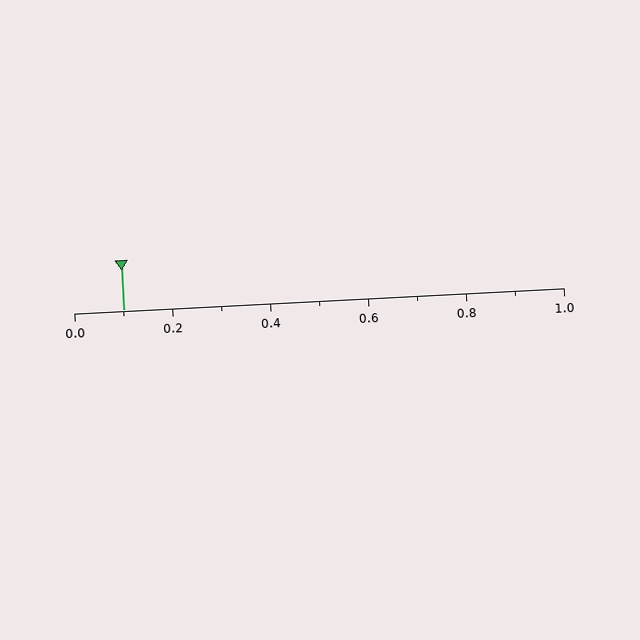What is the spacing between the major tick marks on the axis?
The major ticks are spaced 0.2 apart.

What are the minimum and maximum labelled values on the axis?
The axis runs from 0.0 to 1.0.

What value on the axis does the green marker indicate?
The marker indicates approximately 0.1.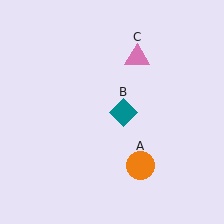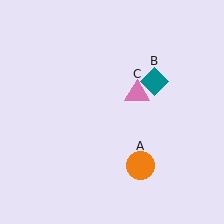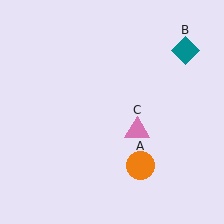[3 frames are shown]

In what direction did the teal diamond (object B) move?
The teal diamond (object B) moved up and to the right.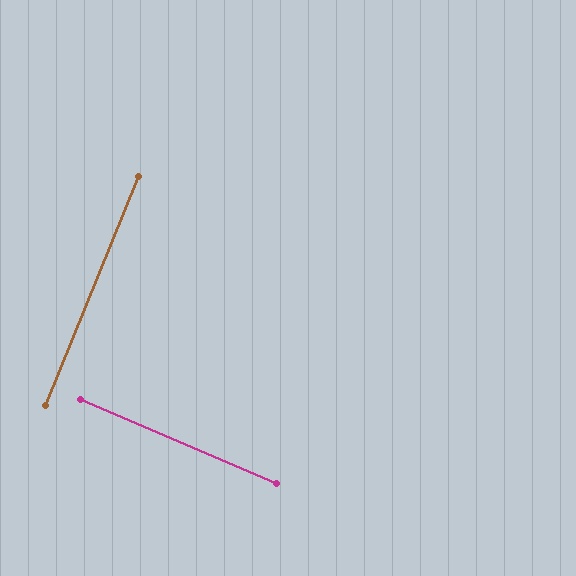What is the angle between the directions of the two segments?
Approximately 89 degrees.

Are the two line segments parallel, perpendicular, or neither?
Perpendicular — they meet at approximately 89°.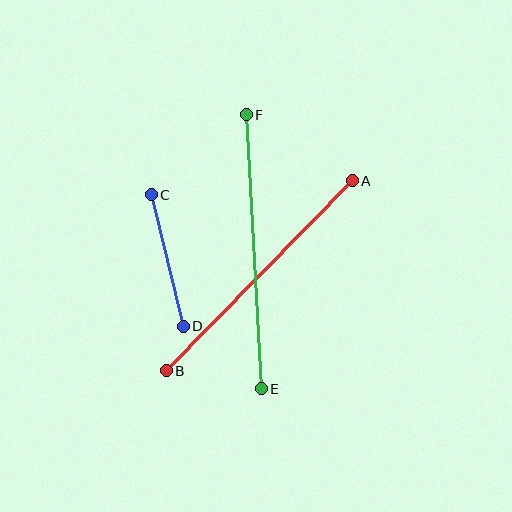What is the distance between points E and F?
The distance is approximately 274 pixels.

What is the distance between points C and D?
The distance is approximately 135 pixels.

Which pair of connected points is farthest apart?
Points E and F are farthest apart.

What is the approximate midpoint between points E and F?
The midpoint is at approximately (254, 252) pixels.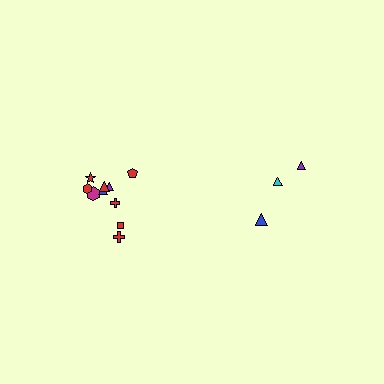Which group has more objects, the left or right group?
The left group.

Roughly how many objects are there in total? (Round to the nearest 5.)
Roughly 15 objects in total.